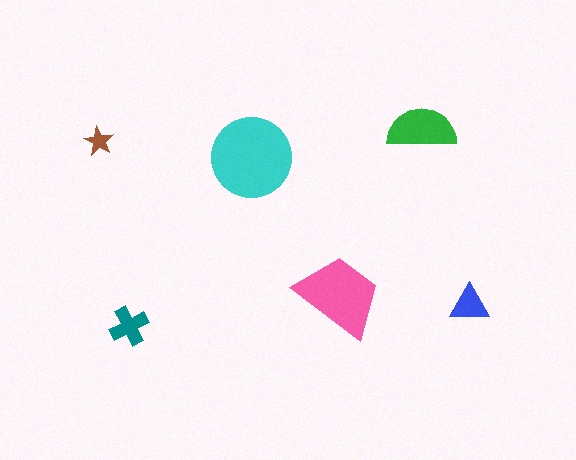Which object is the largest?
The cyan circle.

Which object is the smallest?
The brown star.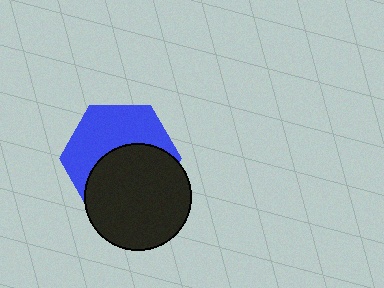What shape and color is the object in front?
The object in front is a black circle.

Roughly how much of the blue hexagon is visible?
About half of it is visible (roughly 49%).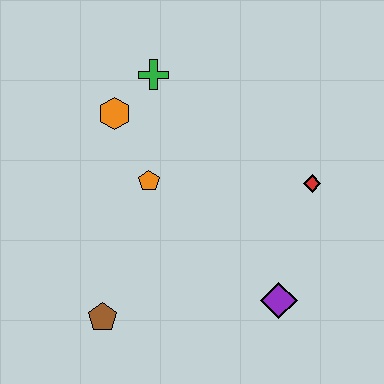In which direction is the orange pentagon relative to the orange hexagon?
The orange pentagon is below the orange hexagon.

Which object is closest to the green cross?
The orange hexagon is closest to the green cross.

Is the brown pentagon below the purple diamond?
Yes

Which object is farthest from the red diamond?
The brown pentagon is farthest from the red diamond.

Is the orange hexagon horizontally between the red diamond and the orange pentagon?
No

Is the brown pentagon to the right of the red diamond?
No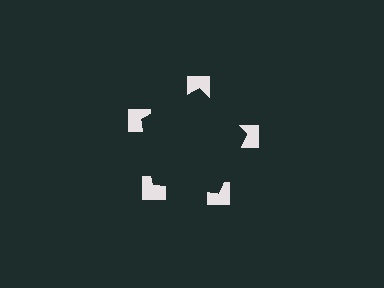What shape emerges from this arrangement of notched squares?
An illusory pentagon — its edges are inferred from the aligned wedge cuts in the notched squares, not physically drawn.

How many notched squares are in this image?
There are 5 — one at each vertex of the illusory pentagon.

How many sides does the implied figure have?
5 sides.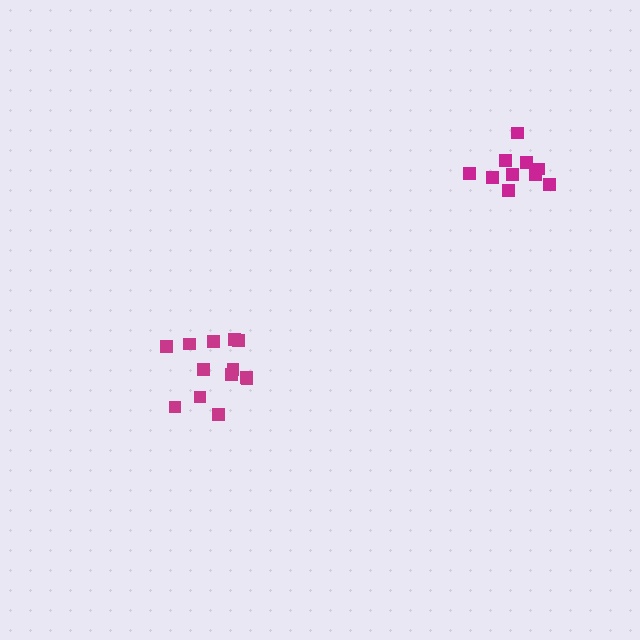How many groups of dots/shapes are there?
There are 2 groups.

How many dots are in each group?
Group 1: 13 dots, Group 2: 10 dots (23 total).